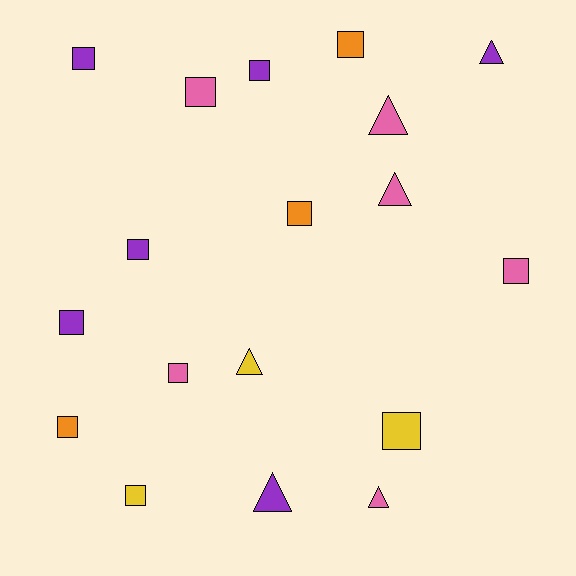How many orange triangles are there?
There are no orange triangles.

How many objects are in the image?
There are 18 objects.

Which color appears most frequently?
Purple, with 6 objects.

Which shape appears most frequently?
Square, with 12 objects.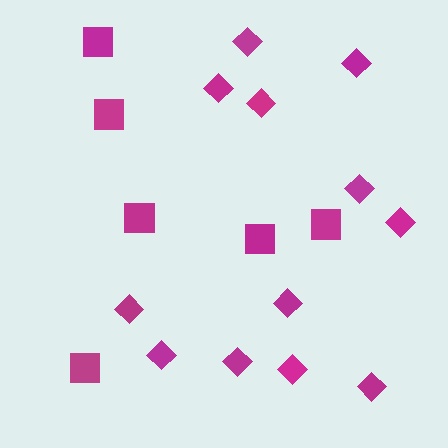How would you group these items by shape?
There are 2 groups: one group of squares (6) and one group of diamonds (12).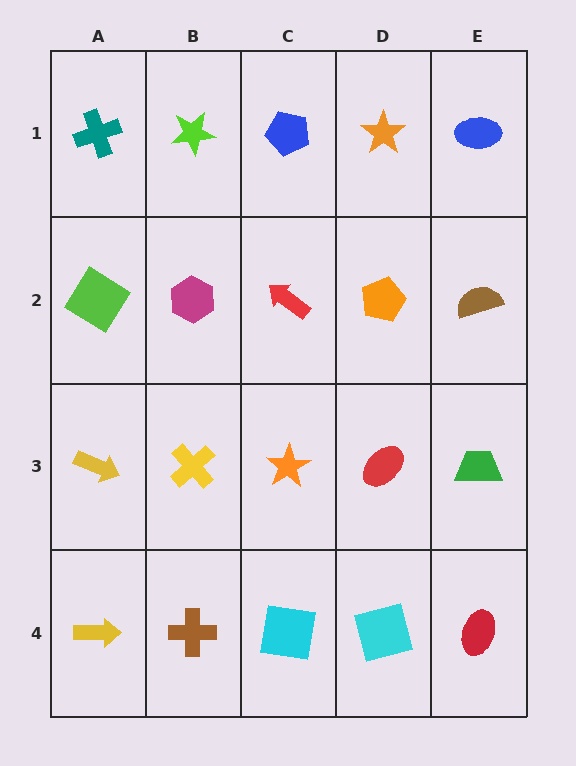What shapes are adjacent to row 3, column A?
A lime diamond (row 2, column A), a yellow arrow (row 4, column A), a yellow cross (row 3, column B).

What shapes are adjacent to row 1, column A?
A lime diamond (row 2, column A), a lime star (row 1, column B).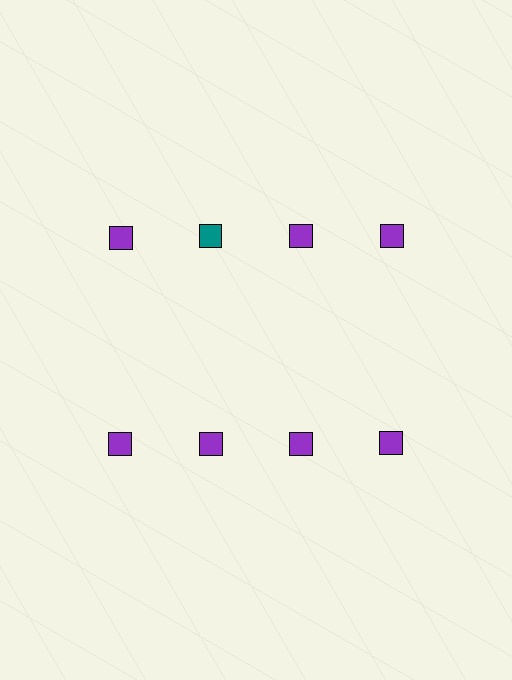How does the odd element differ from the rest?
It has a different color: teal instead of purple.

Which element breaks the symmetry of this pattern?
The teal square in the top row, second from left column breaks the symmetry. All other shapes are purple squares.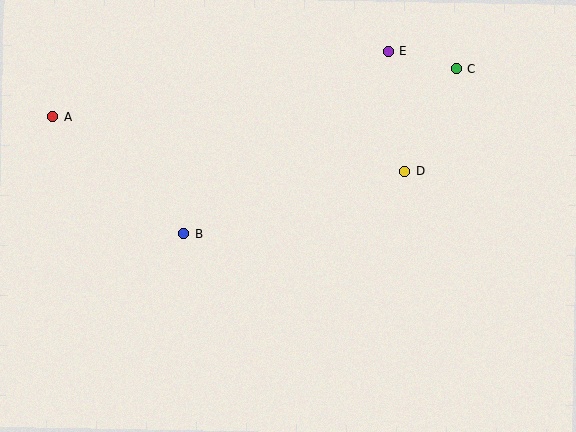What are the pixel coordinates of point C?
Point C is at (456, 69).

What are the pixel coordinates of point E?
Point E is at (388, 51).